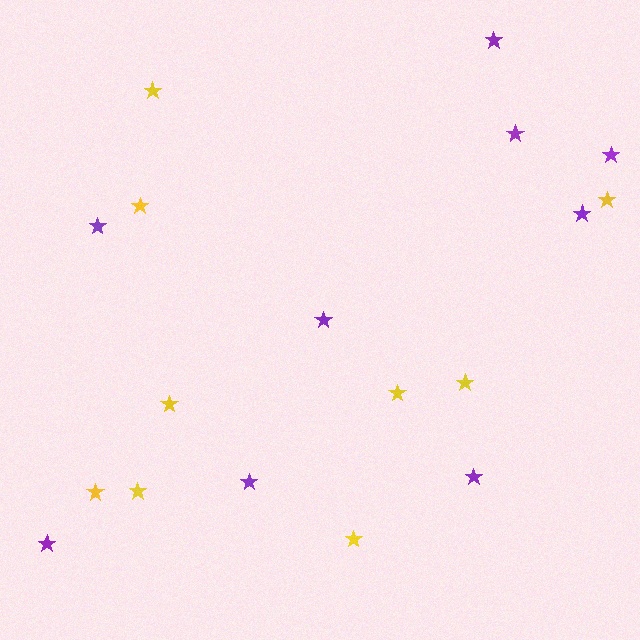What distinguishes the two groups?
There are 2 groups: one group of purple stars (9) and one group of yellow stars (9).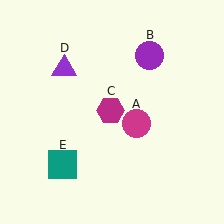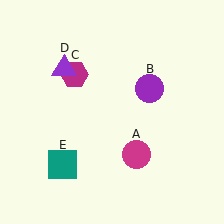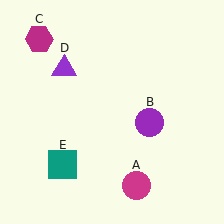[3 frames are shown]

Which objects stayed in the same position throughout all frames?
Purple triangle (object D) and teal square (object E) remained stationary.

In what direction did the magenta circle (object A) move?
The magenta circle (object A) moved down.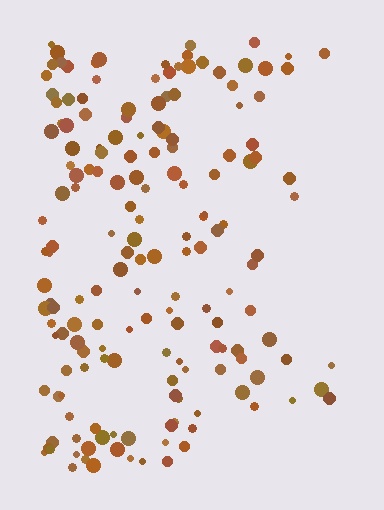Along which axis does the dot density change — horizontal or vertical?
Horizontal.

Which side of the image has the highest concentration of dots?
The left.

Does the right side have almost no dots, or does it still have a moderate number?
Still a moderate number, just noticeably fewer than the left.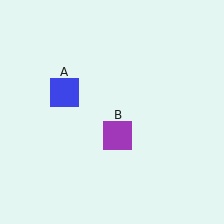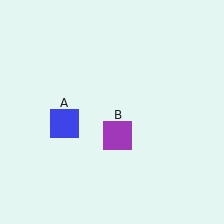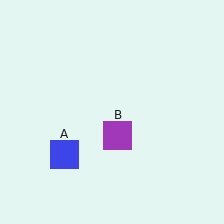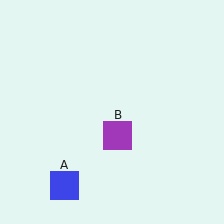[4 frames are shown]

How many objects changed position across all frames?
1 object changed position: blue square (object A).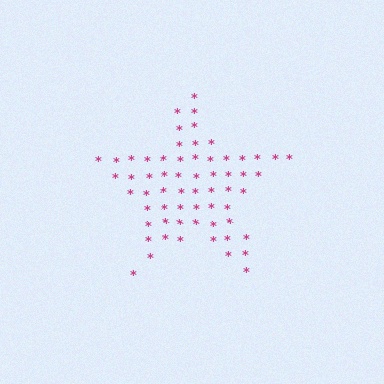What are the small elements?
The small elements are asterisks.